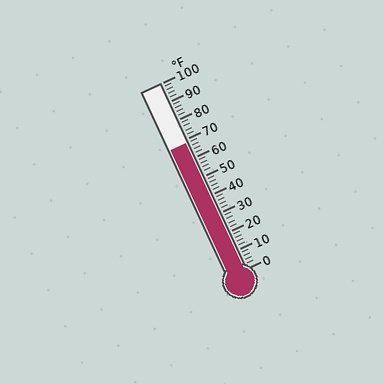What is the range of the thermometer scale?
The thermometer scale ranges from 0°F to 100°F.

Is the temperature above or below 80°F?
The temperature is below 80°F.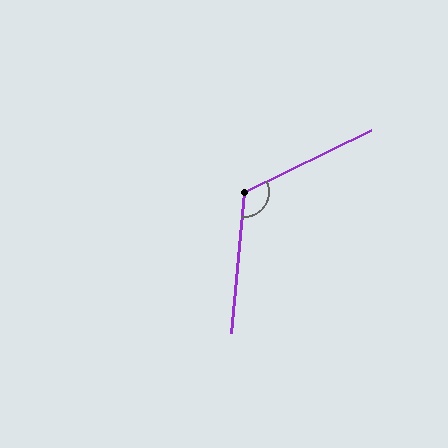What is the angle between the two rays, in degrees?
Approximately 121 degrees.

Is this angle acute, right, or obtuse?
It is obtuse.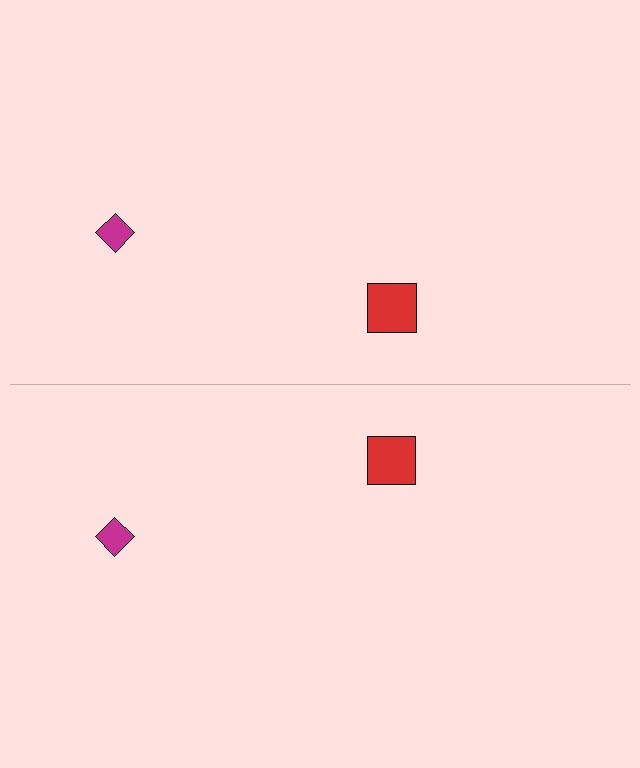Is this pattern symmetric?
Yes, this pattern has bilateral (reflection) symmetry.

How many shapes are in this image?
There are 4 shapes in this image.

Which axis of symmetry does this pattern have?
The pattern has a horizontal axis of symmetry running through the center of the image.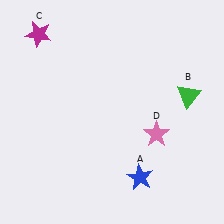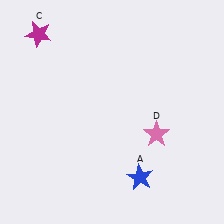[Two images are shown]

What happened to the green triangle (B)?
The green triangle (B) was removed in Image 2. It was in the top-right area of Image 1.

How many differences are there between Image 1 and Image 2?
There is 1 difference between the two images.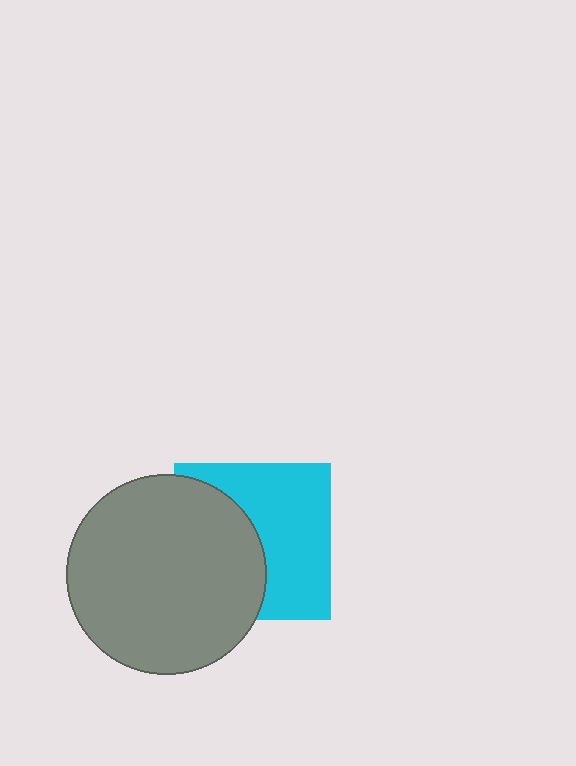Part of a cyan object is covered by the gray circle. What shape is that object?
It is a square.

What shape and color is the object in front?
The object in front is a gray circle.